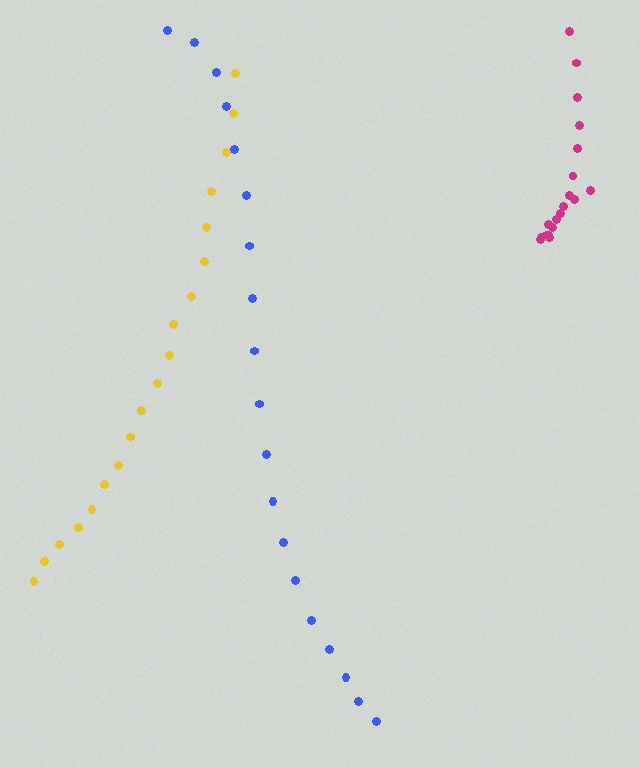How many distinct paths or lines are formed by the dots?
There are 3 distinct paths.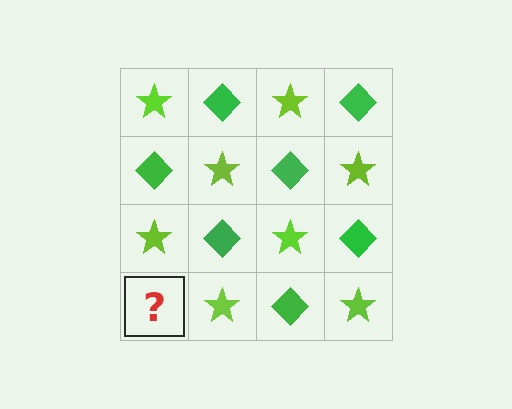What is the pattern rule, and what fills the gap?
The rule is that it alternates lime star and green diamond in a checkerboard pattern. The gap should be filled with a green diamond.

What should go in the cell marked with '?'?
The missing cell should contain a green diamond.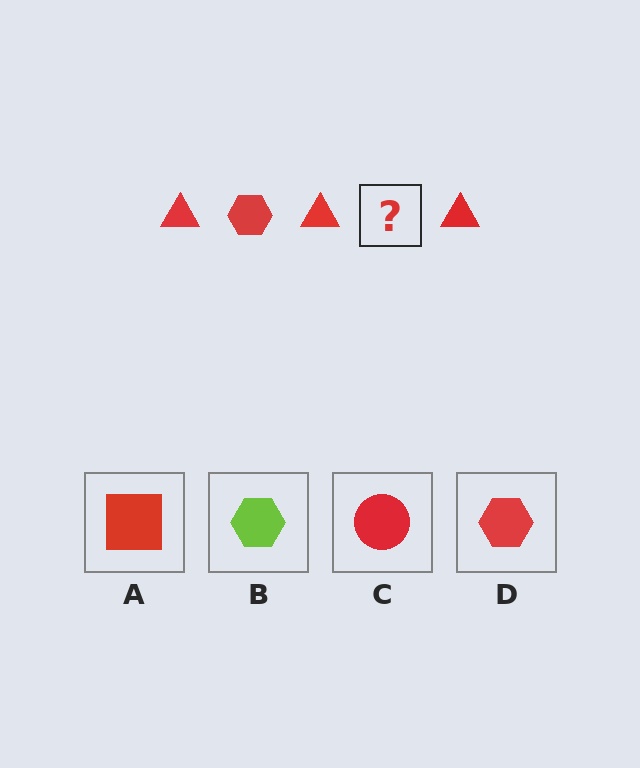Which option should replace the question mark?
Option D.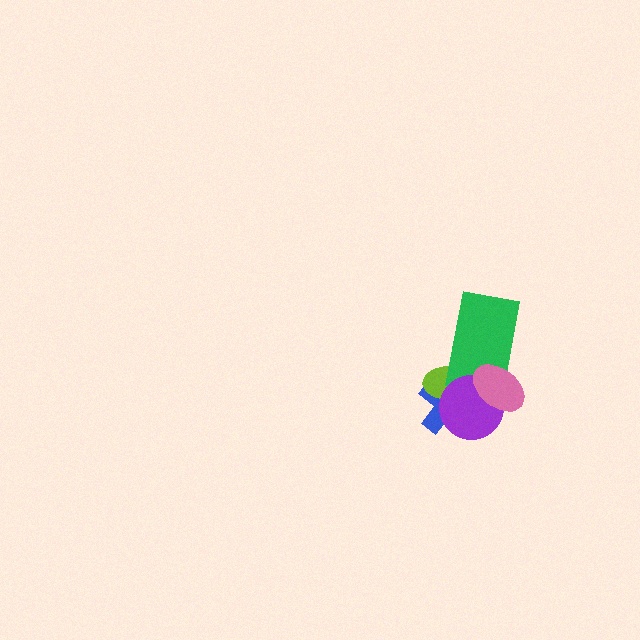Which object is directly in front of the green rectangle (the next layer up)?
The purple circle is directly in front of the green rectangle.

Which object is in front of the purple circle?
The pink ellipse is in front of the purple circle.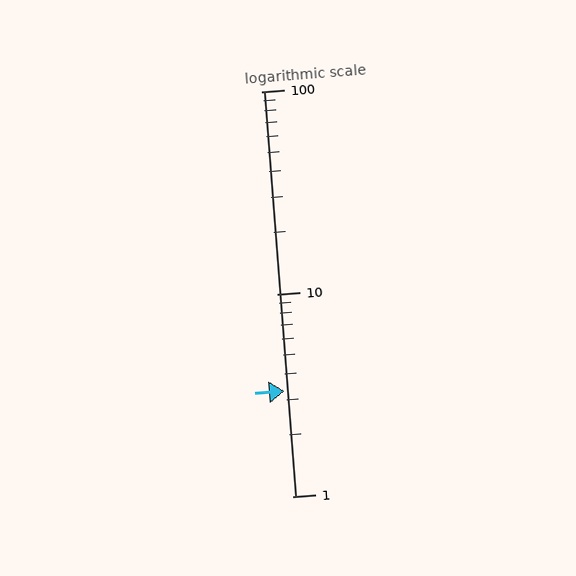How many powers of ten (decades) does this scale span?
The scale spans 2 decades, from 1 to 100.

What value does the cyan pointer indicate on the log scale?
The pointer indicates approximately 3.3.